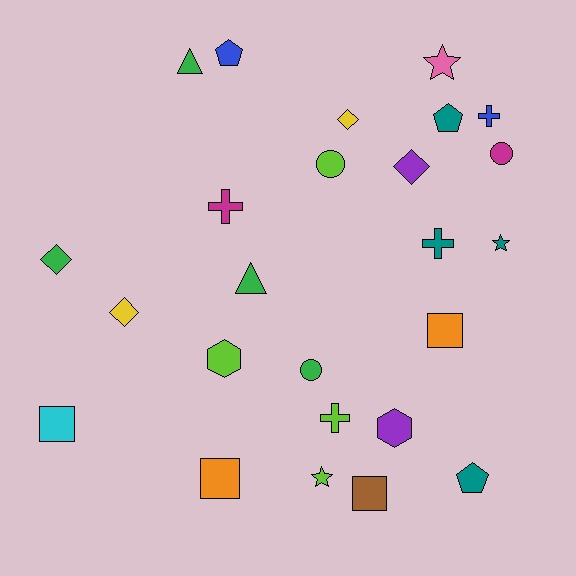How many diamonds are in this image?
There are 4 diamonds.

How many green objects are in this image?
There are 4 green objects.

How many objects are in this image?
There are 25 objects.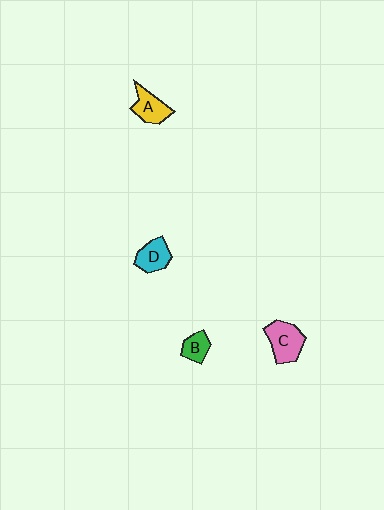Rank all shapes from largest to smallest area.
From largest to smallest: C (pink), A (yellow), D (cyan), B (green).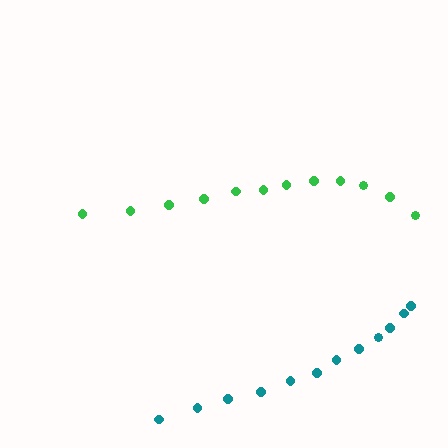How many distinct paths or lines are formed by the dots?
There are 2 distinct paths.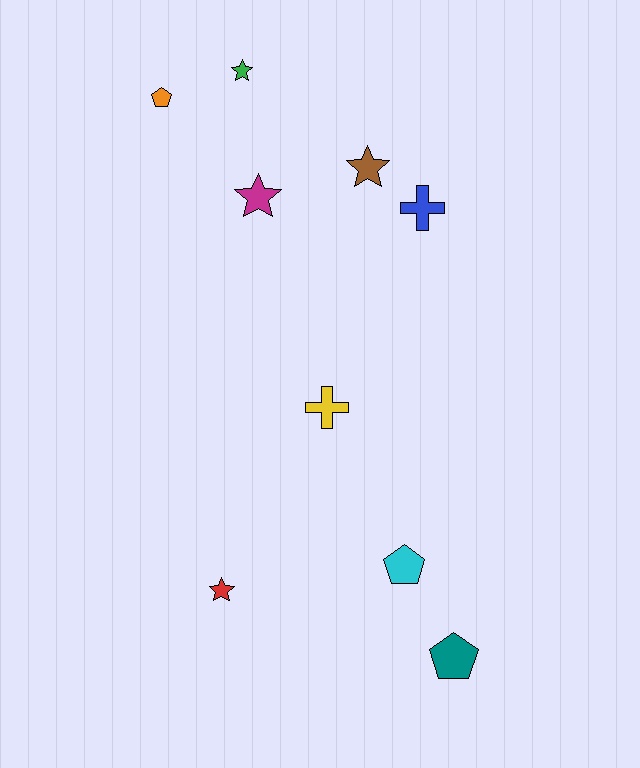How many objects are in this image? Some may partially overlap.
There are 9 objects.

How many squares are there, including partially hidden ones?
There are no squares.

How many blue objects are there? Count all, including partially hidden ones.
There is 1 blue object.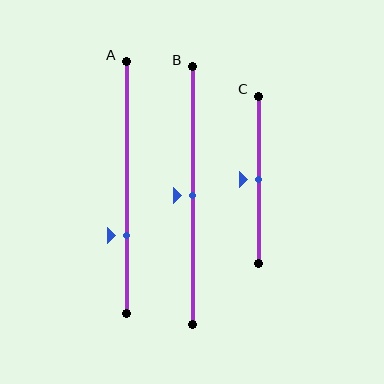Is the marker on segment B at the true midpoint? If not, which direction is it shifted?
Yes, the marker on segment B is at the true midpoint.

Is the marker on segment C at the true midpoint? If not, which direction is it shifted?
Yes, the marker on segment C is at the true midpoint.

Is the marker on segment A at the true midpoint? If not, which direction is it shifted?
No, the marker on segment A is shifted downward by about 19% of the segment length.